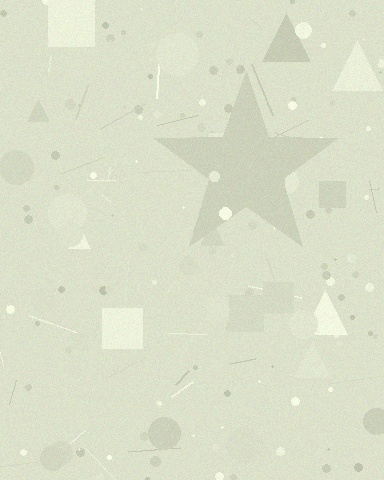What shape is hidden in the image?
A star is hidden in the image.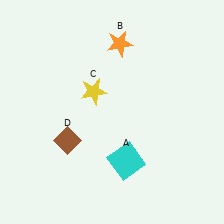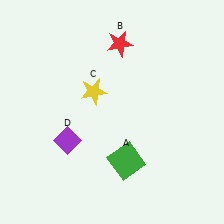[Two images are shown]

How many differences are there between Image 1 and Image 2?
There are 3 differences between the two images.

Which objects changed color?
A changed from cyan to green. B changed from orange to red. D changed from brown to purple.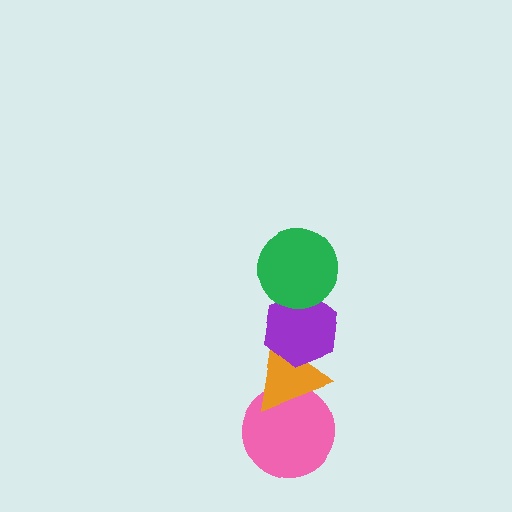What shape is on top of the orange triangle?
The purple hexagon is on top of the orange triangle.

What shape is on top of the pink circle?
The orange triangle is on top of the pink circle.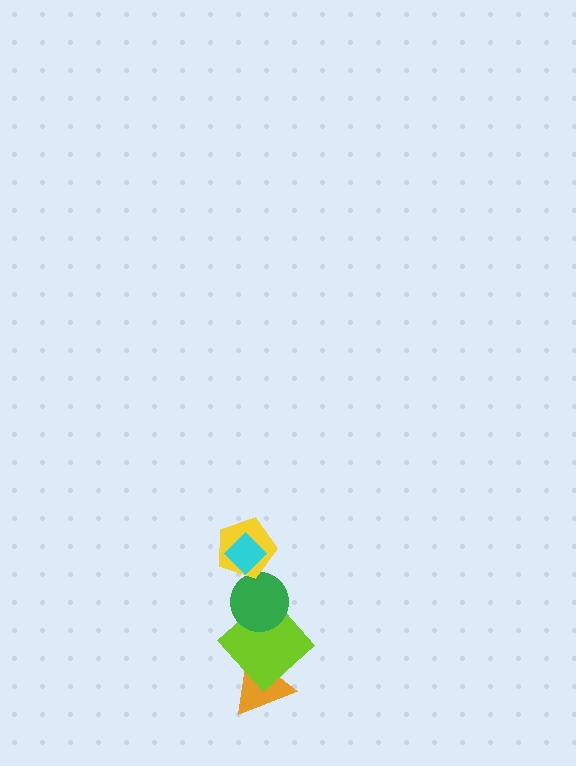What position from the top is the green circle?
The green circle is 3rd from the top.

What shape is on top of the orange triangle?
The lime diamond is on top of the orange triangle.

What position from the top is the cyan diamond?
The cyan diamond is 1st from the top.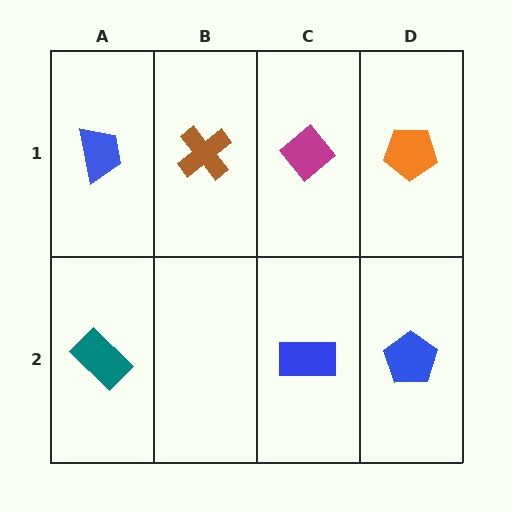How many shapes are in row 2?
3 shapes.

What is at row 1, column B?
A brown cross.